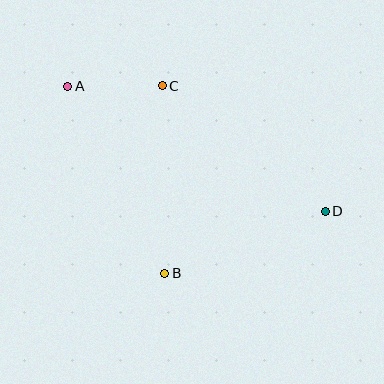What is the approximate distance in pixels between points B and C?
The distance between B and C is approximately 187 pixels.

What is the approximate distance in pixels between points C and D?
The distance between C and D is approximately 206 pixels.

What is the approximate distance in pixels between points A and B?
The distance between A and B is approximately 211 pixels.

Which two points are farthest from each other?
Points A and D are farthest from each other.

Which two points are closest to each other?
Points A and C are closest to each other.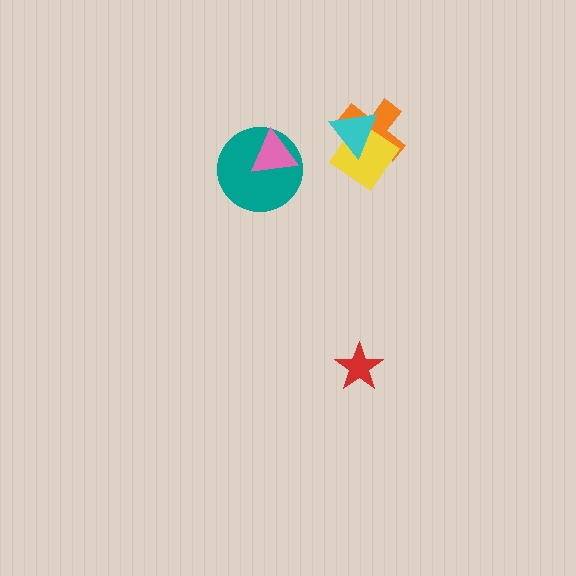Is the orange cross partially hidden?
Yes, it is partially covered by another shape.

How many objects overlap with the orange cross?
2 objects overlap with the orange cross.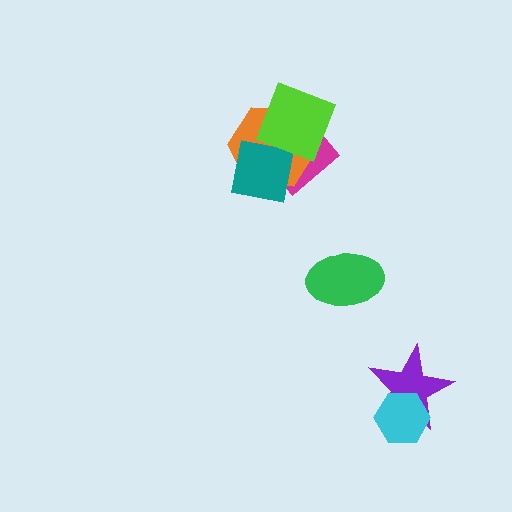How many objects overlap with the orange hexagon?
3 objects overlap with the orange hexagon.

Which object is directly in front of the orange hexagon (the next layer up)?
The teal square is directly in front of the orange hexagon.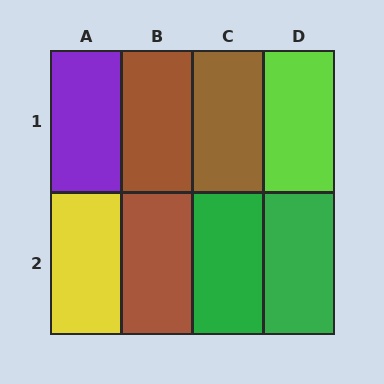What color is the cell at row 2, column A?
Yellow.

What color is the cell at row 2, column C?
Green.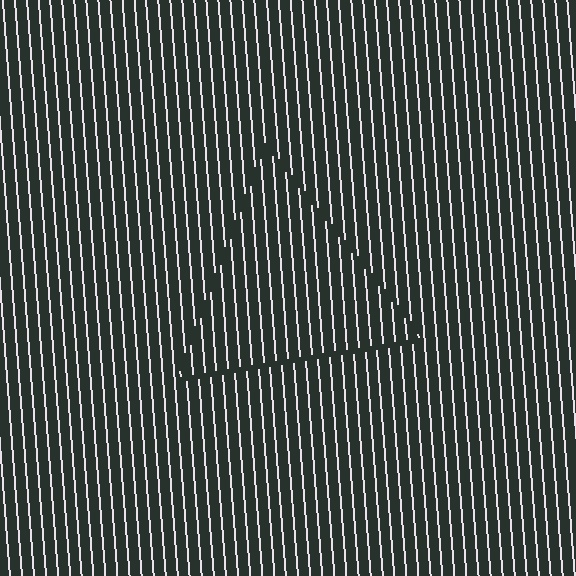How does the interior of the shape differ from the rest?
The interior of the shape contains the same grating, shifted by half a period — the contour is defined by the phase discontinuity where line-ends from the inner and outer gratings abut.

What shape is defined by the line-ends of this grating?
An illusory triangle. The interior of the shape contains the same grating, shifted by half a period — the contour is defined by the phase discontinuity where line-ends from the inner and outer gratings abut.